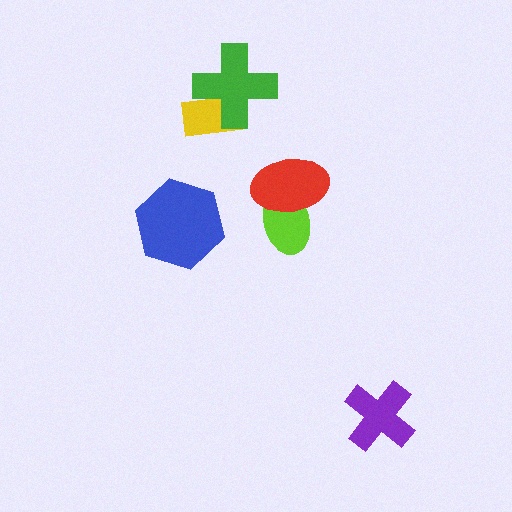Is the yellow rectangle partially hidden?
Yes, it is partially covered by another shape.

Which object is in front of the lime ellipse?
The red ellipse is in front of the lime ellipse.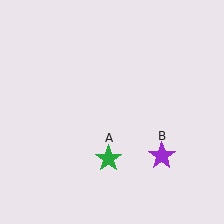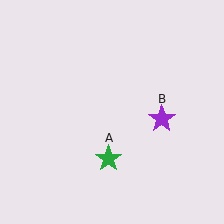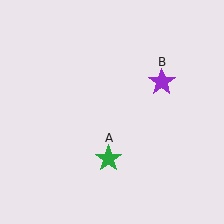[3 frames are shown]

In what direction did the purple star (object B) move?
The purple star (object B) moved up.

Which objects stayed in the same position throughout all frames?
Green star (object A) remained stationary.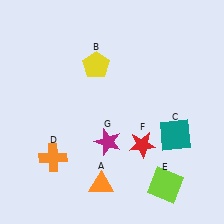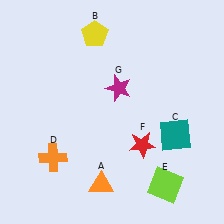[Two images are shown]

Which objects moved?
The objects that moved are: the yellow pentagon (B), the magenta star (G).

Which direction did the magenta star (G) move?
The magenta star (G) moved up.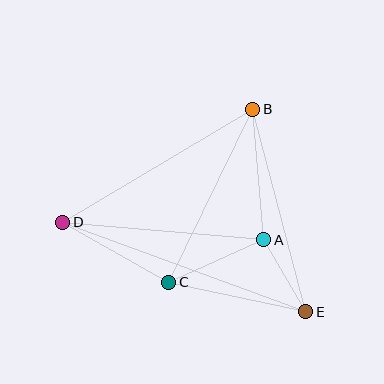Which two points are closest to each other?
Points A and E are closest to each other.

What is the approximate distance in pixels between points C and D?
The distance between C and D is approximately 122 pixels.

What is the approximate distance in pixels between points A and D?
The distance between A and D is approximately 202 pixels.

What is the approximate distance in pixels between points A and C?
The distance between A and C is approximately 104 pixels.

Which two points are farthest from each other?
Points D and E are farthest from each other.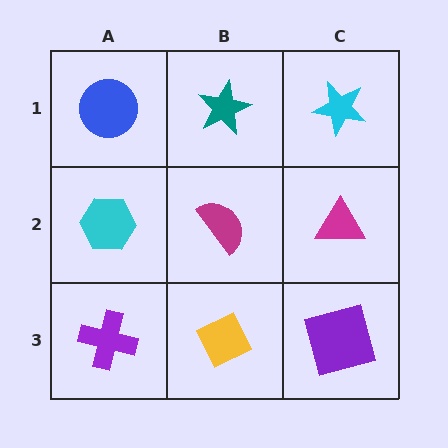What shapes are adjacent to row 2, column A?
A blue circle (row 1, column A), a purple cross (row 3, column A), a magenta semicircle (row 2, column B).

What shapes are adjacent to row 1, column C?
A magenta triangle (row 2, column C), a teal star (row 1, column B).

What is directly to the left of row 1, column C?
A teal star.